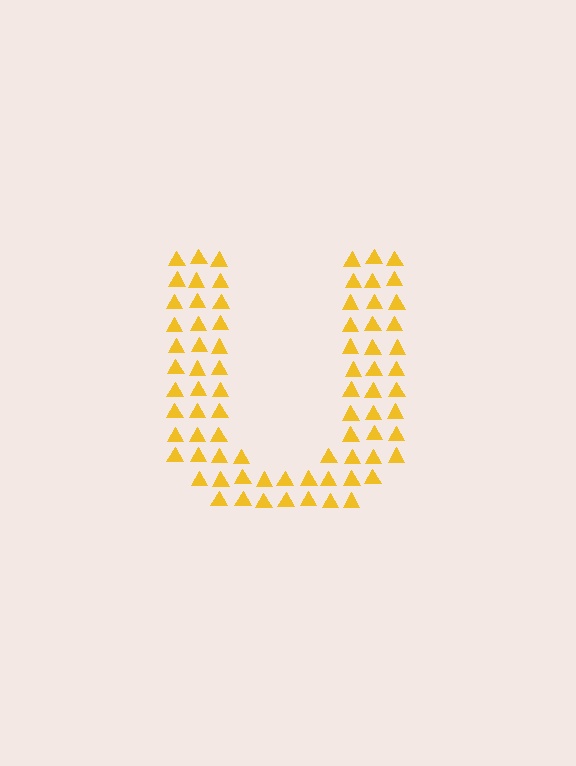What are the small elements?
The small elements are triangles.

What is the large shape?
The large shape is the letter U.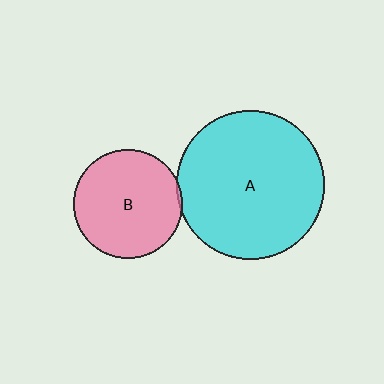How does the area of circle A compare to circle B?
Approximately 1.9 times.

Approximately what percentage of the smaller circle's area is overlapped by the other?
Approximately 5%.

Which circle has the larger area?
Circle A (cyan).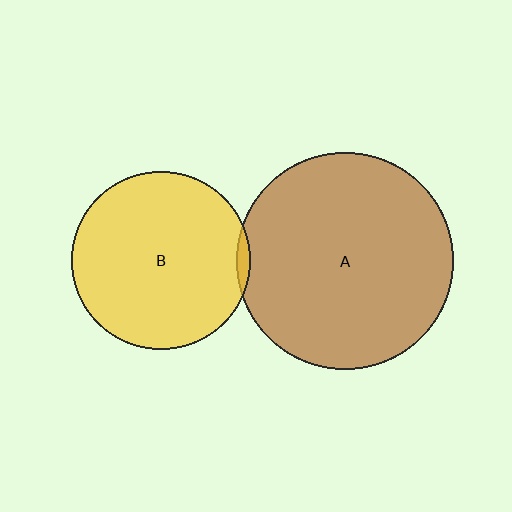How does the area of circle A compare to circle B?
Approximately 1.5 times.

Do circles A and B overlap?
Yes.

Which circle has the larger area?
Circle A (brown).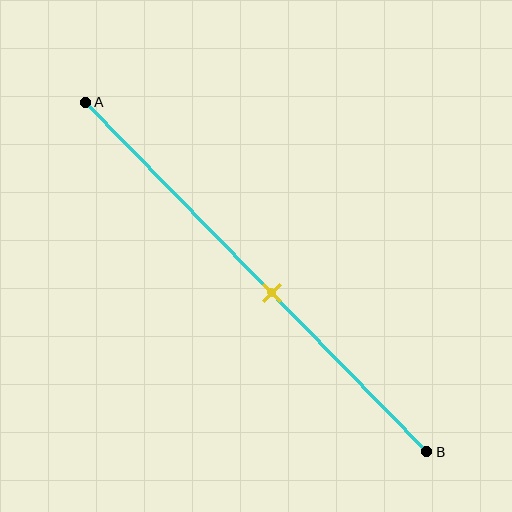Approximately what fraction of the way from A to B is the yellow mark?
The yellow mark is approximately 55% of the way from A to B.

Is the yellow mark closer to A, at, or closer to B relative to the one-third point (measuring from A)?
The yellow mark is closer to point B than the one-third point of segment AB.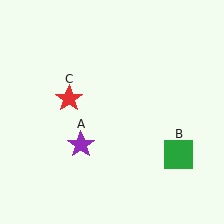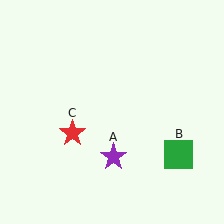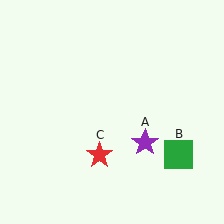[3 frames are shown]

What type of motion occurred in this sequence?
The purple star (object A), red star (object C) rotated counterclockwise around the center of the scene.